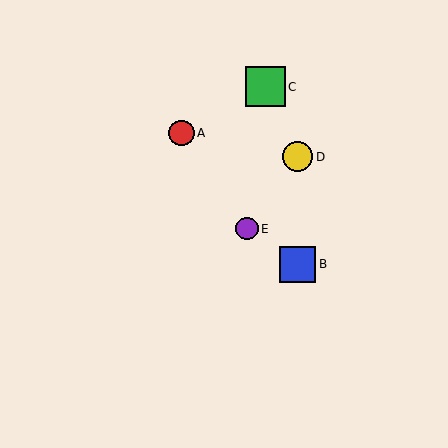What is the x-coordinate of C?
Object C is at x≈265.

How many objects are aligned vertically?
2 objects (B, D) are aligned vertically.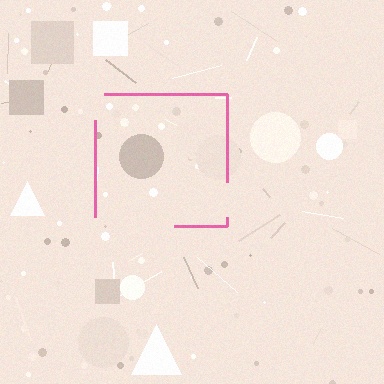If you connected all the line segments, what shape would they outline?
They would outline a square.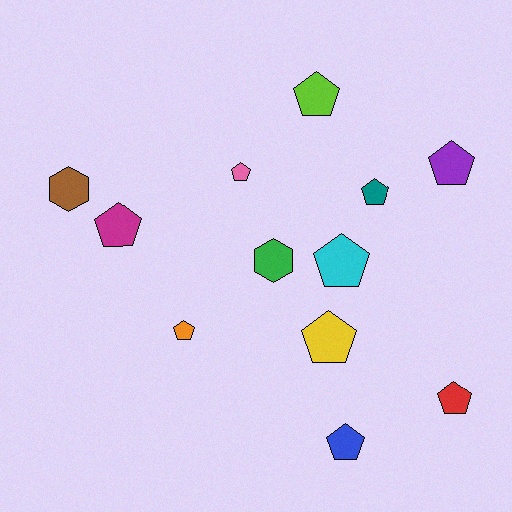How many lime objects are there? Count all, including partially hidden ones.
There is 1 lime object.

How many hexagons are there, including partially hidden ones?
There are 2 hexagons.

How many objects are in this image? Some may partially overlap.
There are 12 objects.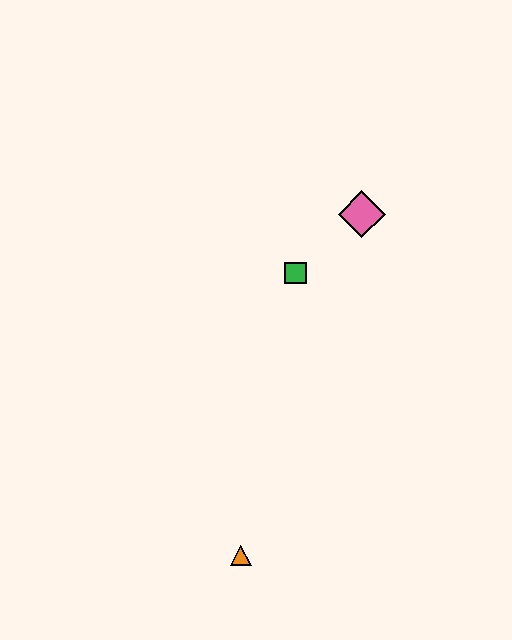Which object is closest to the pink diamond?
The green square is closest to the pink diamond.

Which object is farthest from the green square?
The orange triangle is farthest from the green square.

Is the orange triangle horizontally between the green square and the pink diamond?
No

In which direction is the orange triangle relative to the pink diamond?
The orange triangle is below the pink diamond.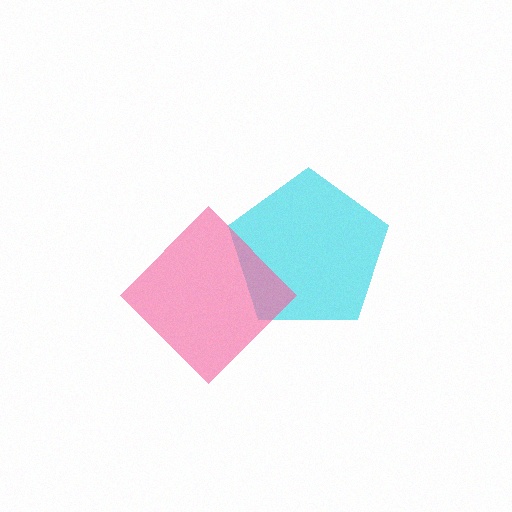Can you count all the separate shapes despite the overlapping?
Yes, there are 2 separate shapes.